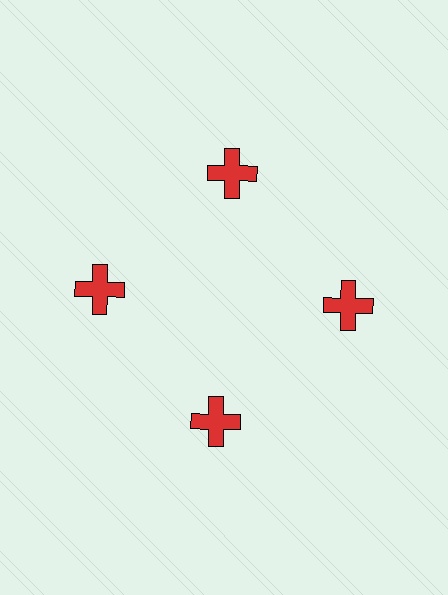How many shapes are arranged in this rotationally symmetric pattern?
There are 4 shapes, arranged in 4 groups of 1.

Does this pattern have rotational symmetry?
Yes, this pattern has 4-fold rotational symmetry. It looks the same after rotating 90 degrees around the center.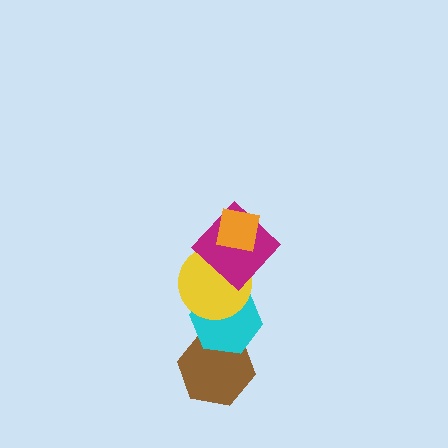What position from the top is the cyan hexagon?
The cyan hexagon is 4th from the top.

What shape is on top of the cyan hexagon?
The yellow circle is on top of the cyan hexagon.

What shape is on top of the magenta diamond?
The orange square is on top of the magenta diamond.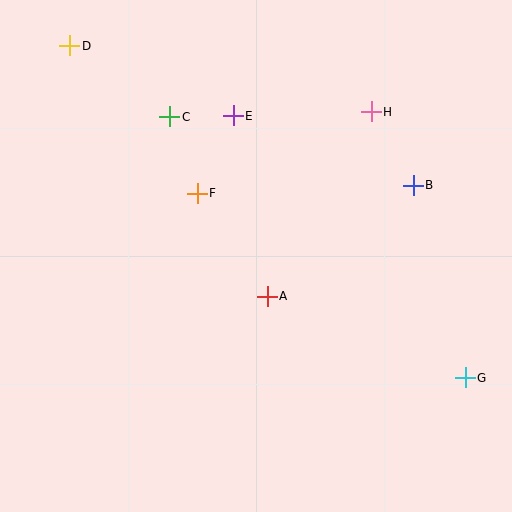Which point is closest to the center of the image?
Point A at (267, 296) is closest to the center.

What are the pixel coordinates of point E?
Point E is at (233, 116).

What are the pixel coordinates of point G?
Point G is at (465, 378).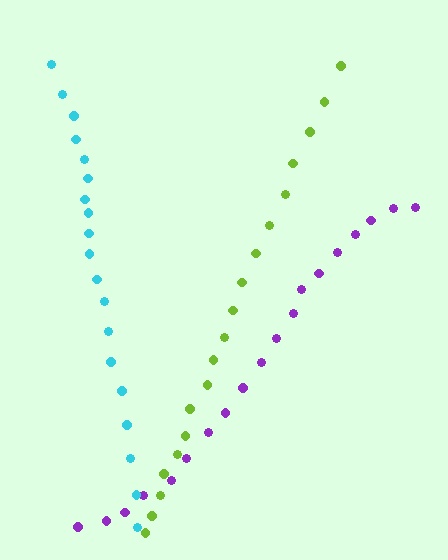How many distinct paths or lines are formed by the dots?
There are 3 distinct paths.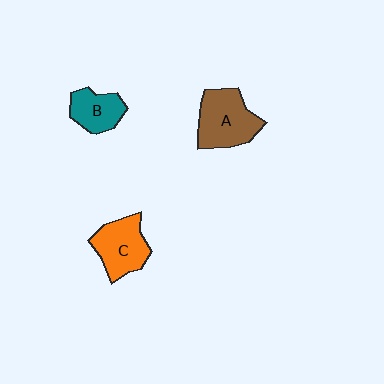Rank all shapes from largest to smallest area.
From largest to smallest: A (brown), C (orange), B (teal).